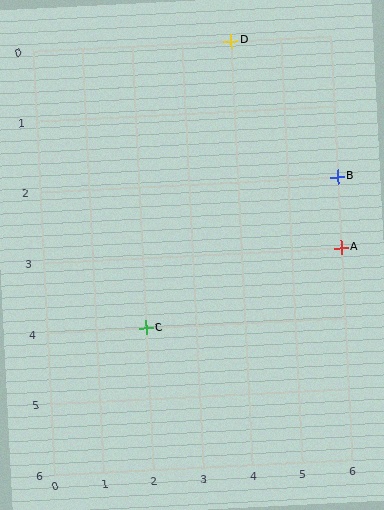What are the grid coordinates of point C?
Point C is at grid coordinates (2, 4).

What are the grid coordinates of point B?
Point B is at grid coordinates (6, 2).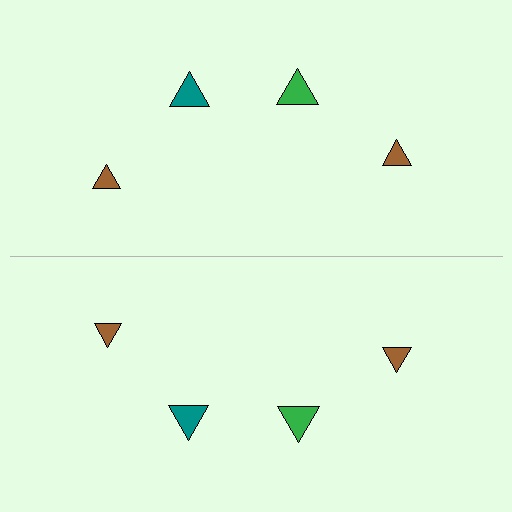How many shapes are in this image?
There are 8 shapes in this image.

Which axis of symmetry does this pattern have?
The pattern has a horizontal axis of symmetry running through the center of the image.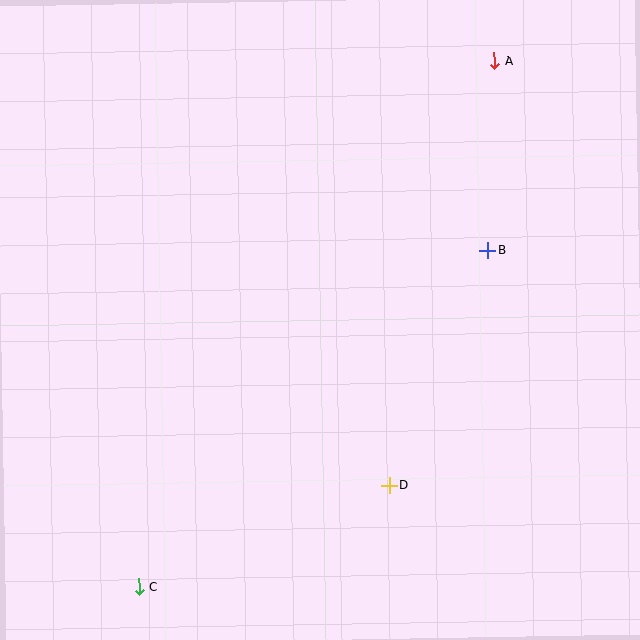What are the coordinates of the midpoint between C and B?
The midpoint between C and B is at (313, 419).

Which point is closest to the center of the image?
Point D at (389, 485) is closest to the center.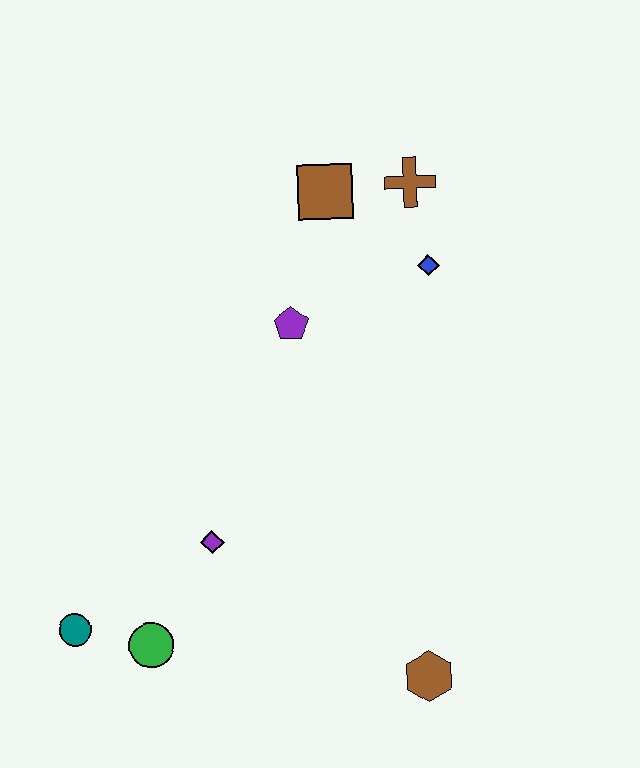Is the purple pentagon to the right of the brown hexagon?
No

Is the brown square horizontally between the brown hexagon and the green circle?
Yes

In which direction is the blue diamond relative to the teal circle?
The blue diamond is to the right of the teal circle.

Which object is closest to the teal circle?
The green circle is closest to the teal circle.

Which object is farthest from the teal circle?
The brown cross is farthest from the teal circle.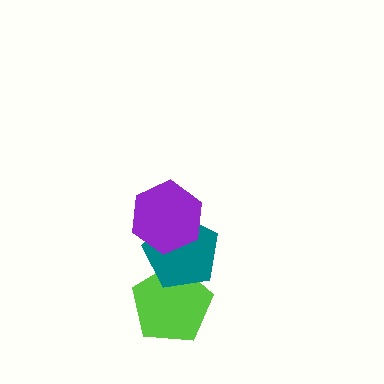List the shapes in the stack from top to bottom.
From top to bottom: the purple hexagon, the teal pentagon, the lime pentagon.